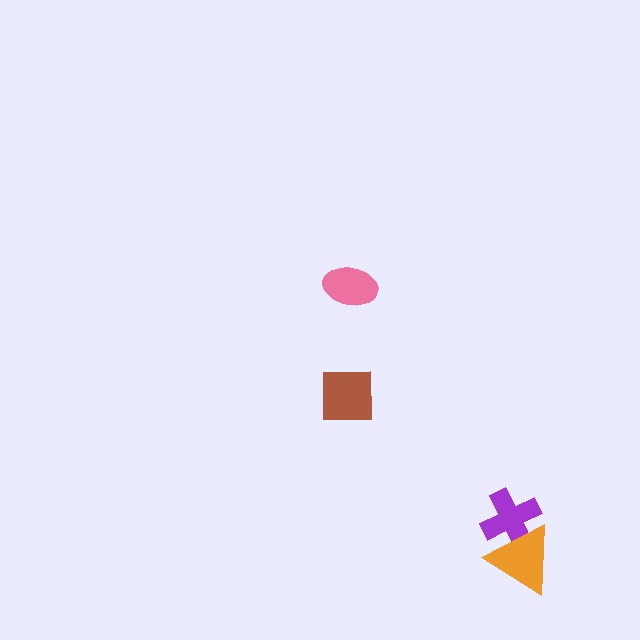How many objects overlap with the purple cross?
1 object overlaps with the purple cross.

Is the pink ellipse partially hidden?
No, no other shape covers it.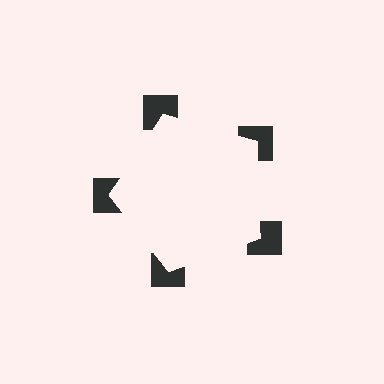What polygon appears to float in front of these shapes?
An illusory pentagon — its edges are inferred from the aligned wedge cuts in the notched squares, not physically drawn.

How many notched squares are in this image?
There are 5 — one at each vertex of the illusory pentagon.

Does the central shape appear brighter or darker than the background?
It typically appears slightly brighter than the background, even though no actual brightness change is drawn.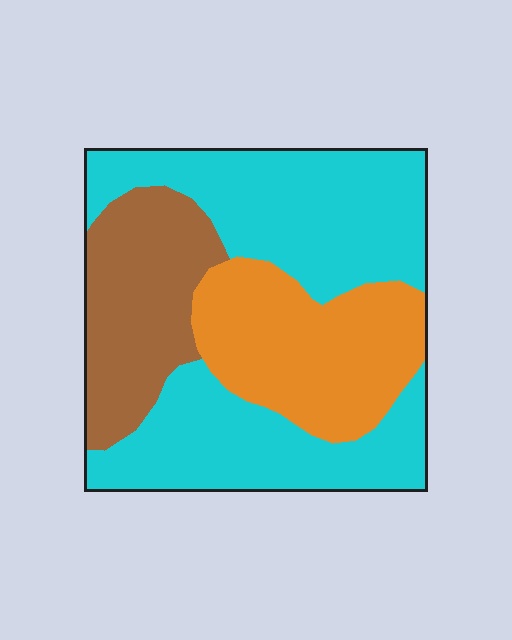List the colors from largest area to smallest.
From largest to smallest: cyan, orange, brown.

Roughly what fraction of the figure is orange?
Orange takes up about one quarter (1/4) of the figure.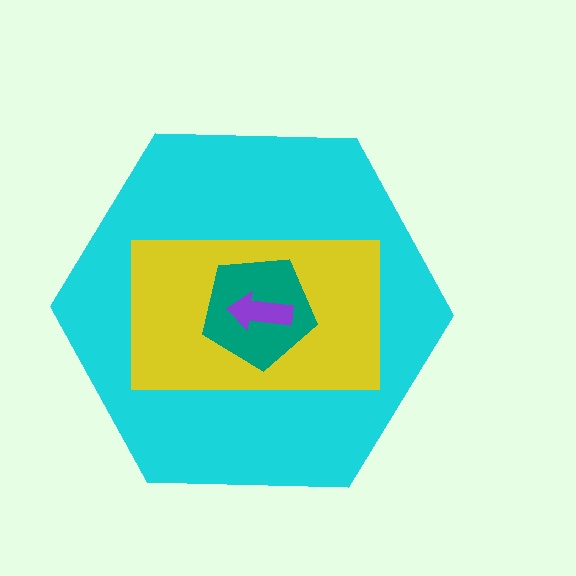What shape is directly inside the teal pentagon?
The purple arrow.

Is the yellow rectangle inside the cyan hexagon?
Yes.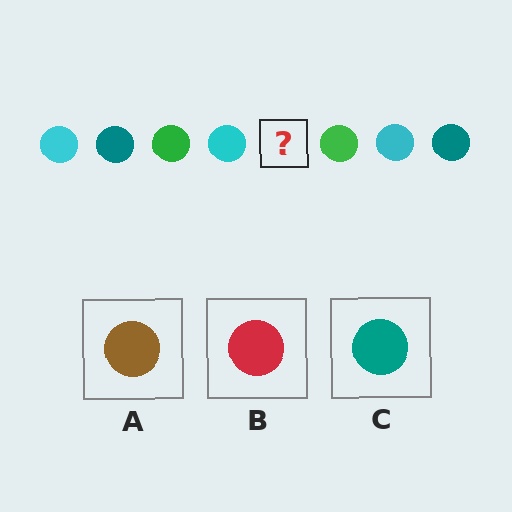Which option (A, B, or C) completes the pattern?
C.